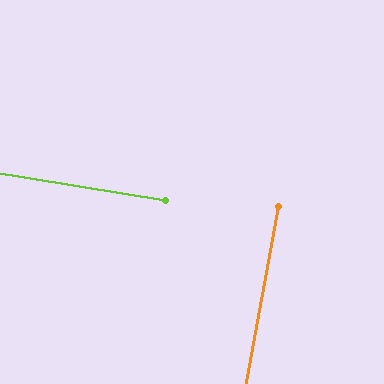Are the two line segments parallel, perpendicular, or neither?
Perpendicular — they meet at approximately 89°.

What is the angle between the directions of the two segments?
Approximately 89 degrees.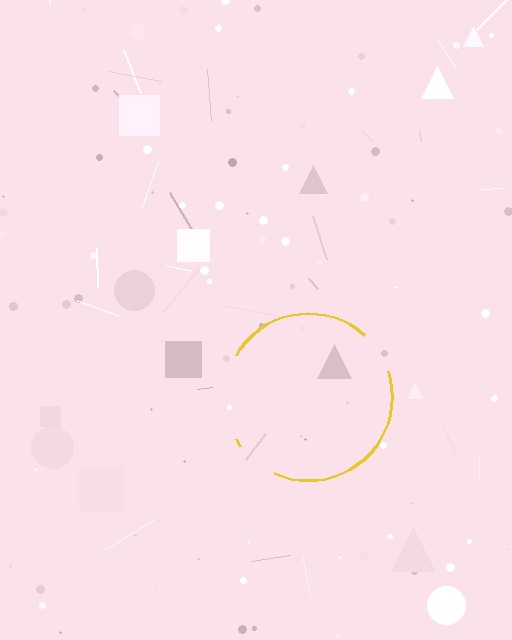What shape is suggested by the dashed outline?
The dashed outline suggests a circle.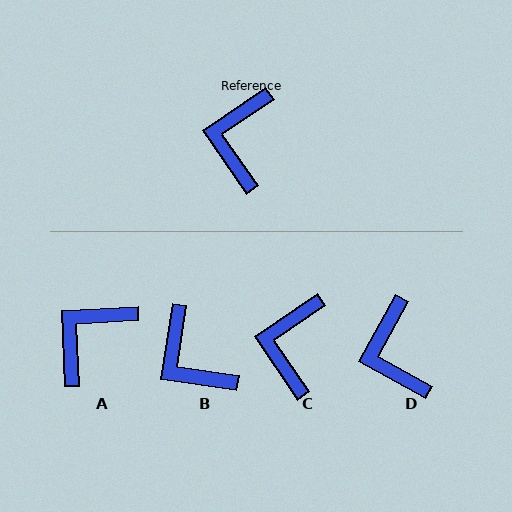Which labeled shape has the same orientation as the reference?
C.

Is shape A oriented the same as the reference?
No, it is off by about 32 degrees.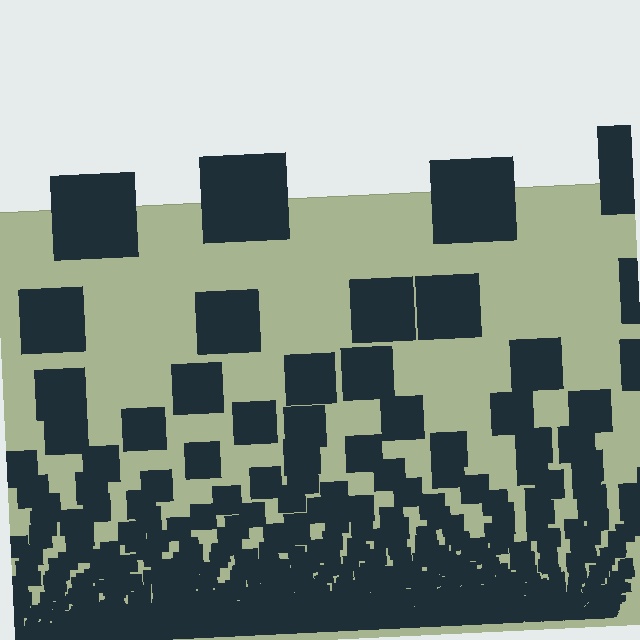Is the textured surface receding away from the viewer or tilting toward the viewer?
The surface appears to tilt toward the viewer. Texture elements get larger and sparser toward the top.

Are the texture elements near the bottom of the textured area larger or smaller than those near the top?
Smaller. The gradient is inverted — elements near the bottom are smaller and denser.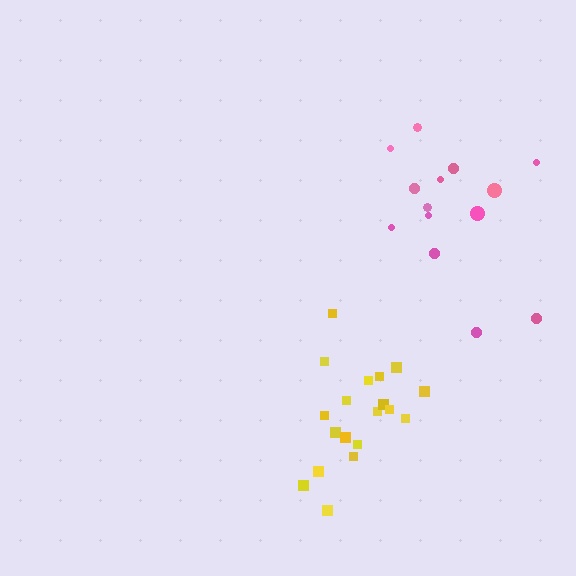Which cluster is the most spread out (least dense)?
Pink.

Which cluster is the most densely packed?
Yellow.